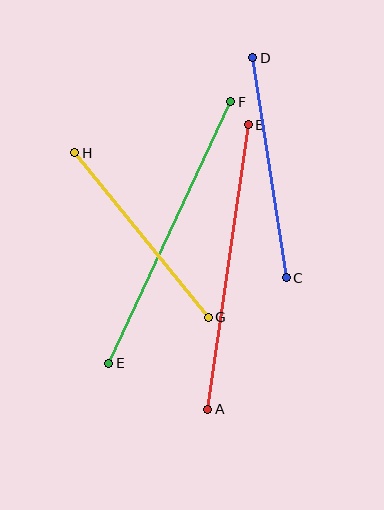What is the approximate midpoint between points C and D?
The midpoint is at approximately (269, 168) pixels.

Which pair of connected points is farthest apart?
Points E and F are farthest apart.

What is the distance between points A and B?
The distance is approximately 287 pixels.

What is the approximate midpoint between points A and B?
The midpoint is at approximately (228, 267) pixels.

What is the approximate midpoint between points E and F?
The midpoint is at approximately (170, 233) pixels.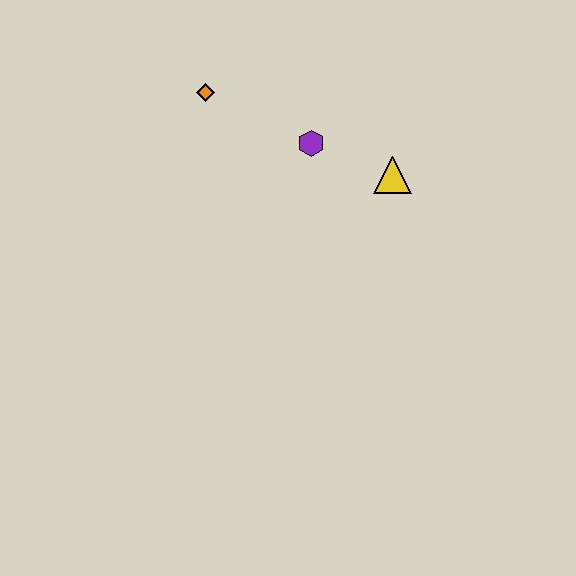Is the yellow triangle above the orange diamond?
No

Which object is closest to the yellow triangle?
The purple hexagon is closest to the yellow triangle.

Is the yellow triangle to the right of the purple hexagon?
Yes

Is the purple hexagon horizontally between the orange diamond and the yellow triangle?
Yes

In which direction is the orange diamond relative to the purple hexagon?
The orange diamond is to the left of the purple hexagon.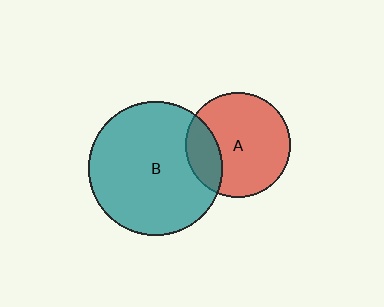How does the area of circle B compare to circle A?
Approximately 1.7 times.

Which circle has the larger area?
Circle B (teal).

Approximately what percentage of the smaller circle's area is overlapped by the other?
Approximately 20%.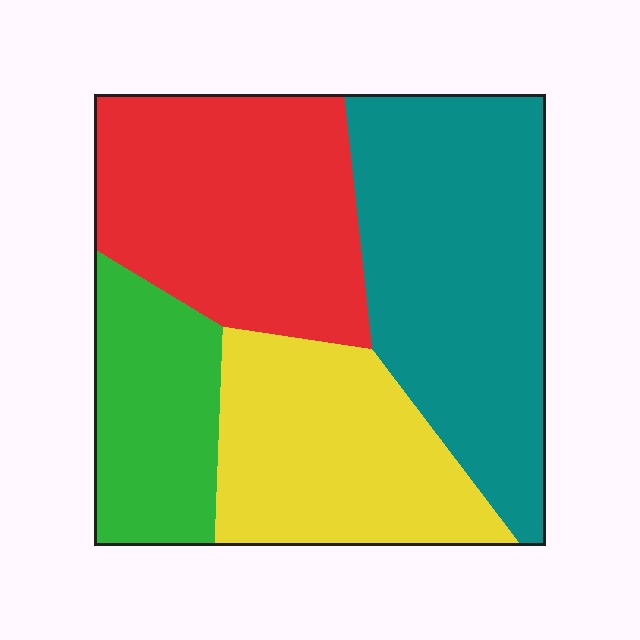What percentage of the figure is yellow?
Yellow covers about 25% of the figure.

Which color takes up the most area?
Teal, at roughly 35%.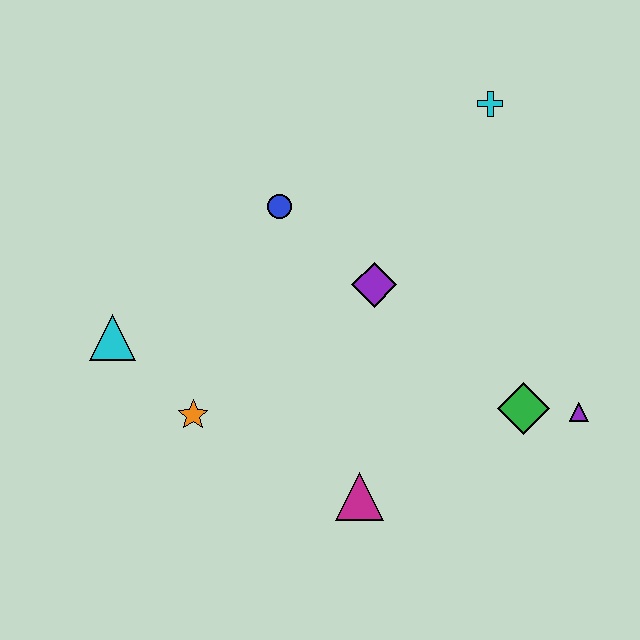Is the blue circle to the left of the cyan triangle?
No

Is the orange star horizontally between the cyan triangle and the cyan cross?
Yes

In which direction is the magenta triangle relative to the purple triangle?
The magenta triangle is to the left of the purple triangle.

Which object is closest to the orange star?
The cyan triangle is closest to the orange star.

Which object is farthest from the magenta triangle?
The cyan cross is farthest from the magenta triangle.